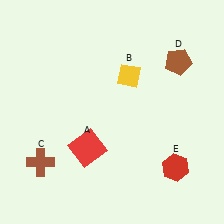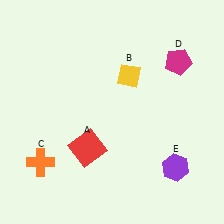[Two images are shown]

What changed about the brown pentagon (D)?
In Image 1, D is brown. In Image 2, it changed to magenta.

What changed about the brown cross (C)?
In Image 1, C is brown. In Image 2, it changed to orange.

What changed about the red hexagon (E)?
In Image 1, E is red. In Image 2, it changed to purple.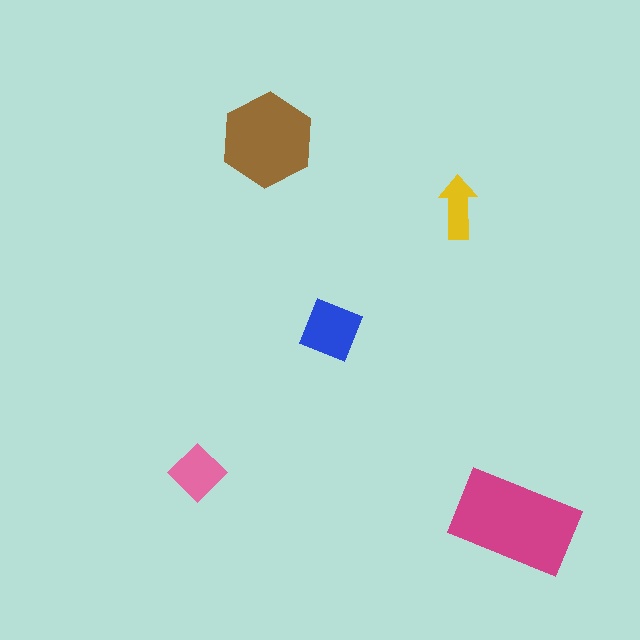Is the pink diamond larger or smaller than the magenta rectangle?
Smaller.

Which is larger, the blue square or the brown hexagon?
The brown hexagon.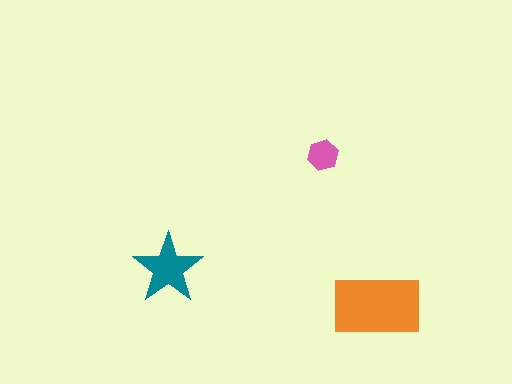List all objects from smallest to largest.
The pink hexagon, the teal star, the orange rectangle.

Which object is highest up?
The pink hexagon is topmost.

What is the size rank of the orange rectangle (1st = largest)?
1st.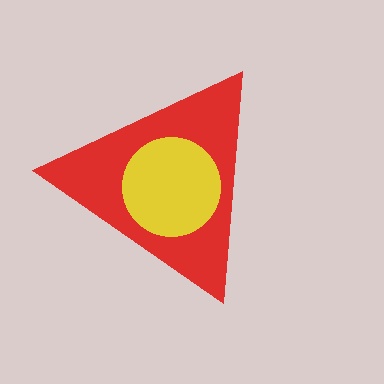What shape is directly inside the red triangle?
The yellow circle.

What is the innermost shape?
The yellow circle.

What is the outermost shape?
The red triangle.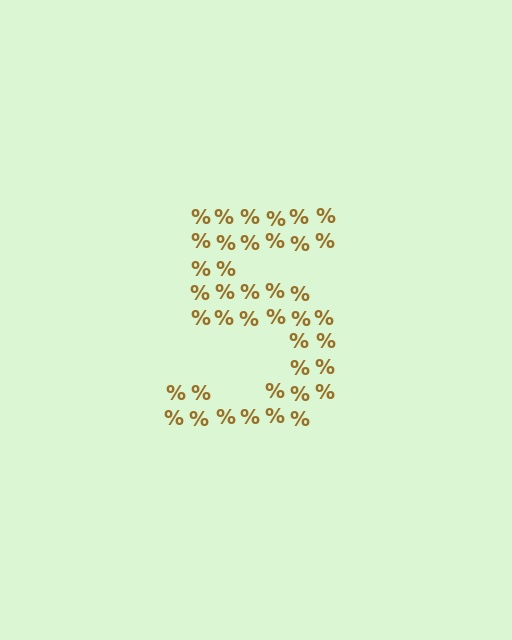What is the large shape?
The large shape is the digit 5.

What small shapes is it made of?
It is made of small percent signs.